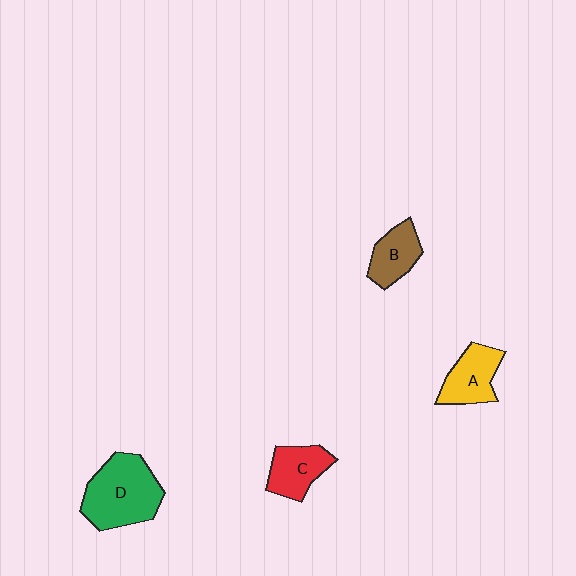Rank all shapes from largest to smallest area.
From largest to smallest: D (green), A (yellow), C (red), B (brown).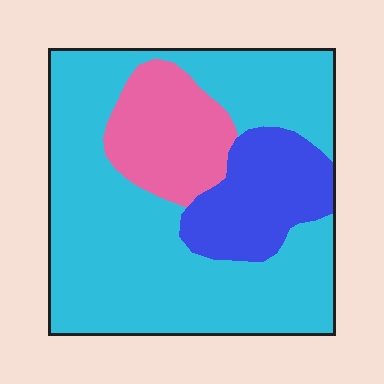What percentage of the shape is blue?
Blue covers about 15% of the shape.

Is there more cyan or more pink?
Cyan.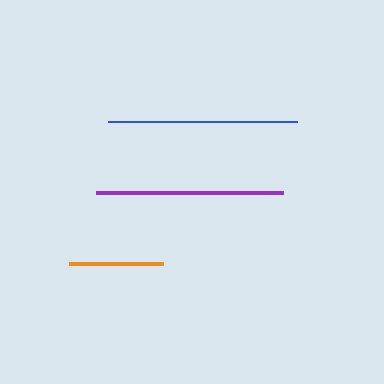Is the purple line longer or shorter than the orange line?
The purple line is longer than the orange line.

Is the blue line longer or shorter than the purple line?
The blue line is longer than the purple line.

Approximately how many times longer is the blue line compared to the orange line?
The blue line is approximately 2.0 times the length of the orange line.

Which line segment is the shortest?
The orange line is the shortest at approximately 94 pixels.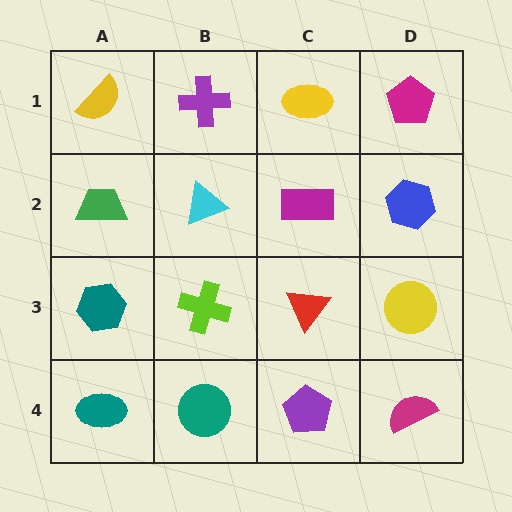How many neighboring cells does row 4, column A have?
2.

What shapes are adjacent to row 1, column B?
A cyan triangle (row 2, column B), a yellow semicircle (row 1, column A), a yellow ellipse (row 1, column C).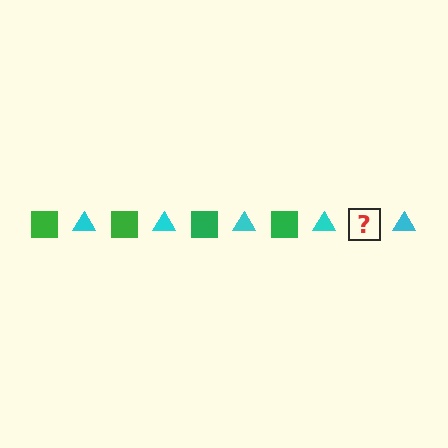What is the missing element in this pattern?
The missing element is a green square.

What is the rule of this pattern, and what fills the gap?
The rule is that the pattern alternates between green square and cyan triangle. The gap should be filled with a green square.